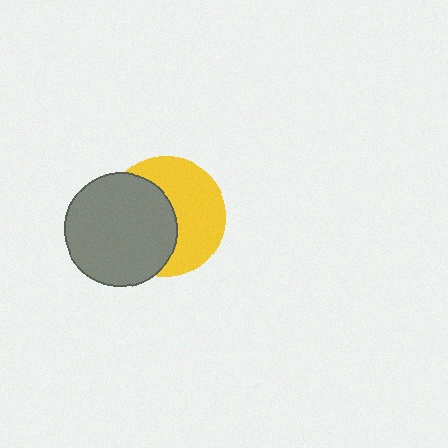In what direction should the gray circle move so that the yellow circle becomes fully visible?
The gray circle should move left. That is the shortest direction to clear the overlap and leave the yellow circle fully visible.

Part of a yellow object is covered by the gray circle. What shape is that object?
It is a circle.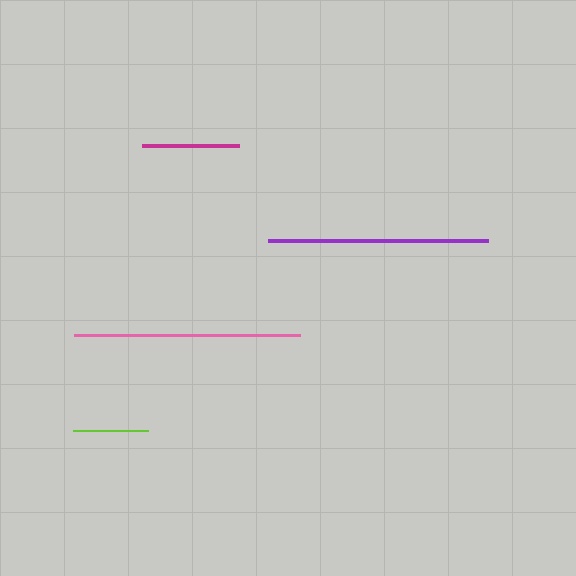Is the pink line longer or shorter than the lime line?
The pink line is longer than the lime line.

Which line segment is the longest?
The pink line is the longest at approximately 226 pixels.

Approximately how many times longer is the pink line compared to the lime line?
The pink line is approximately 3.0 times the length of the lime line.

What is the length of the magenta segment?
The magenta segment is approximately 97 pixels long.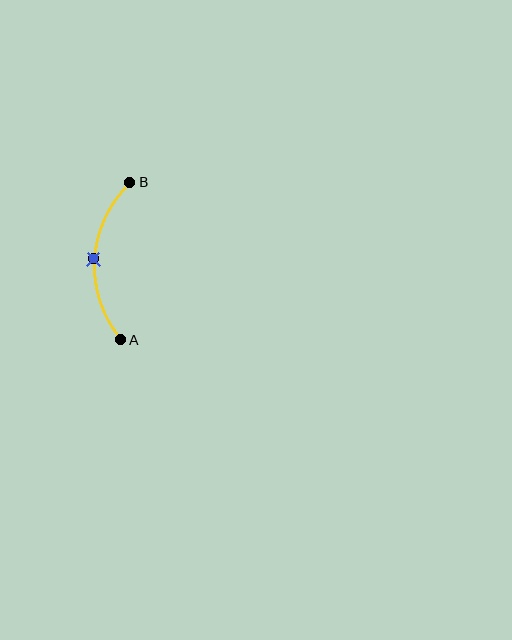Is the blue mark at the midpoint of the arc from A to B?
Yes. The blue mark lies on the arc at equal arc-length from both A and B — it is the arc midpoint.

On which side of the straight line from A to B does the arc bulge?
The arc bulges to the left of the straight line connecting A and B.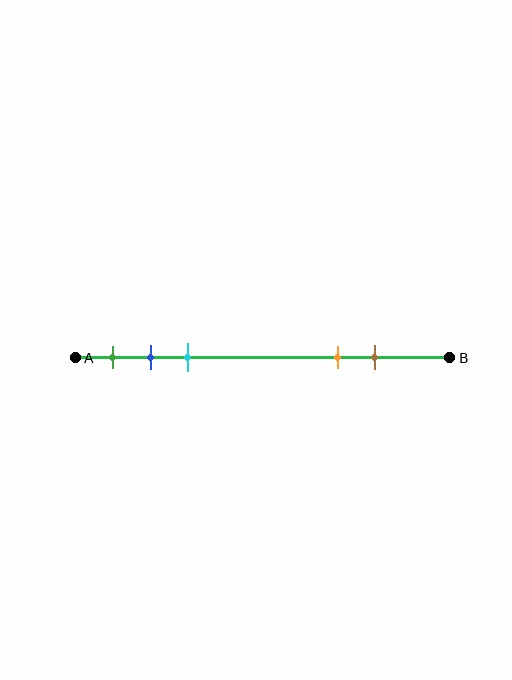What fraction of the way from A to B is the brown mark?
The brown mark is approximately 80% (0.8) of the way from A to B.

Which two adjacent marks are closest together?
The blue and cyan marks are the closest adjacent pair.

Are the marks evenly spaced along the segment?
No, the marks are not evenly spaced.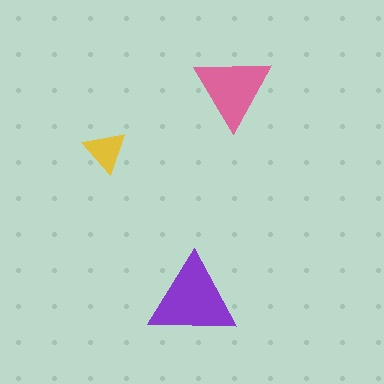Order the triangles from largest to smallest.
the purple one, the pink one, the yellow one.